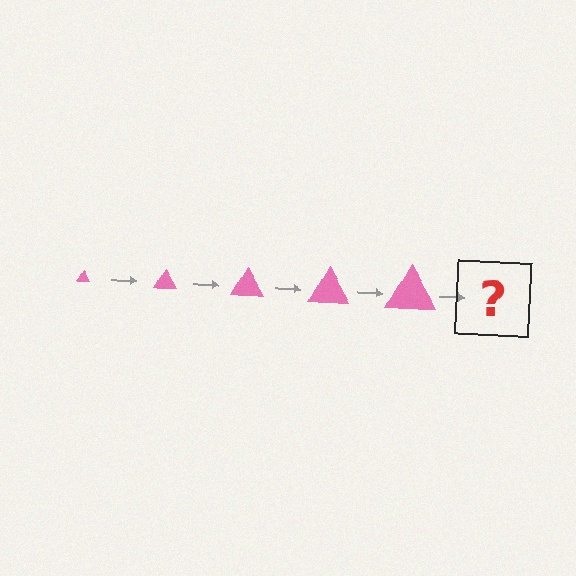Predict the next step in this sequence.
The next step is a pink triangle, larger than the previous one.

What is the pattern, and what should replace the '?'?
The pattern is that the triangle gets progressively larger each step. The '?' should be a pink triangle, larger than the previous one.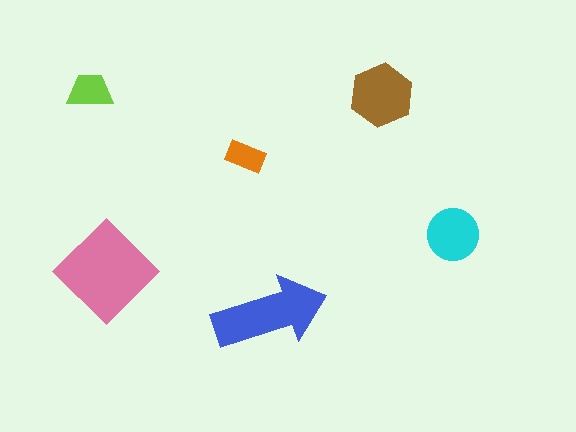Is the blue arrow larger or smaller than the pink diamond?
Smaller.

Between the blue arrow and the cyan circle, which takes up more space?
The blue arrow.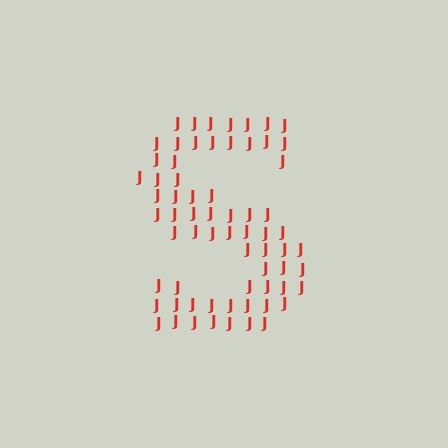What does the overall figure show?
The overall figure shows the letter S.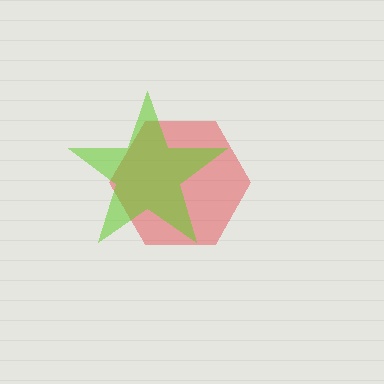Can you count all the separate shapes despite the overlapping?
Yes, there are 2 separate shapes.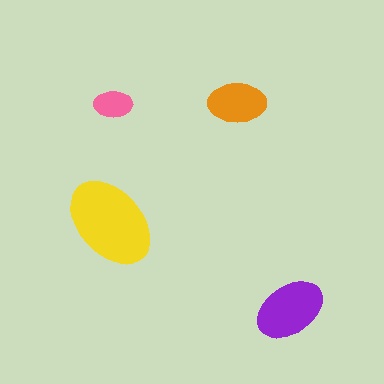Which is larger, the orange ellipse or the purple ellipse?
The purple one.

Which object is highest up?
The orange ellipse is topmost.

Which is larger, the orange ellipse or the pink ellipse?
The orange one.